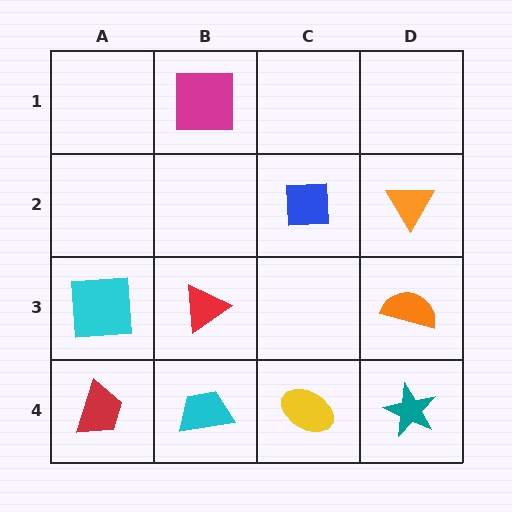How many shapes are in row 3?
3 shapes.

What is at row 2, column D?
An orange triangle.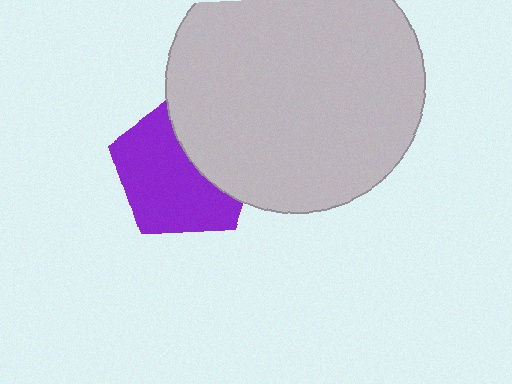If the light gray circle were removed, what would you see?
You would see the complete purple pentagon.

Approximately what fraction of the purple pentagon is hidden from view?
Roughly 37% of the purple pentagon is hidden behind the light gray circle.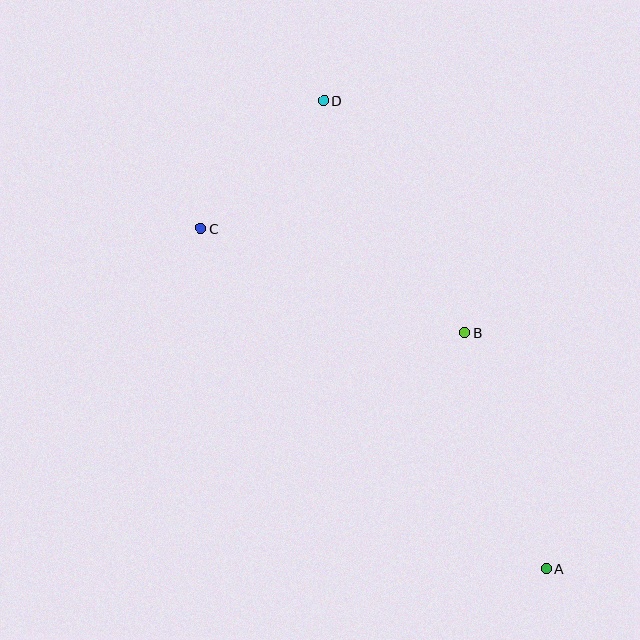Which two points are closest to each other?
Points C and D are closest to each other.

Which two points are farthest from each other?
Points A and D are farthest from each other.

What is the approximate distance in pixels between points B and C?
The distance between B and C is approximately 284 pixels.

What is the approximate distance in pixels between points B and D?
The distance between B and D is approximately 271 pixels.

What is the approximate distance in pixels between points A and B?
The distance between A and B is approximately 250 pixels.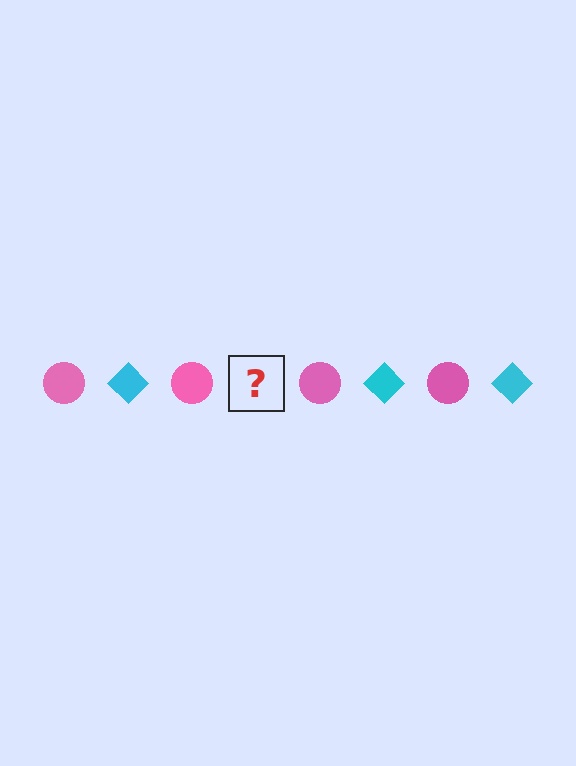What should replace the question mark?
The question mark should be replaced with a cyan diamond.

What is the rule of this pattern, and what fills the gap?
The rule is that the pattern alternates between pink circle and cyan diamond. The gap should be filled with a cyan diamond.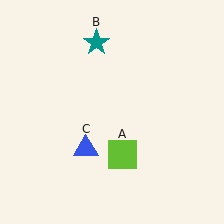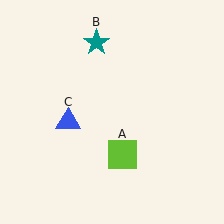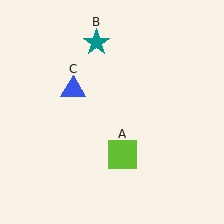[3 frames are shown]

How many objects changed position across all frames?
1 object changed position: blue triangle (object C).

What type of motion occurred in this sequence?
The blue triangle (object C) rotated clockwise around the center of the scene.